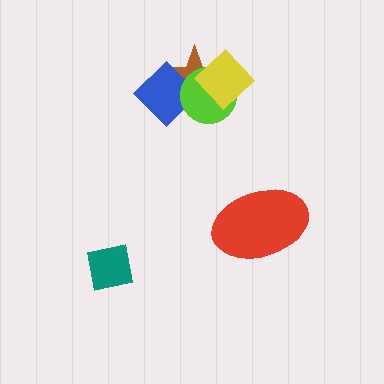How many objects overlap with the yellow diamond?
2 objects overlap with the yellow diamond.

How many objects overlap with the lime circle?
3 objects overlap with the lime circle.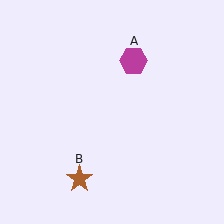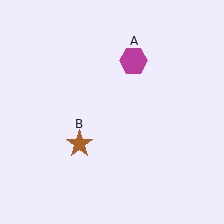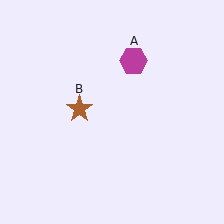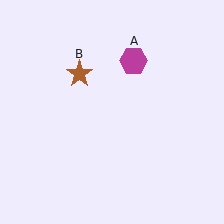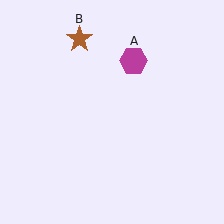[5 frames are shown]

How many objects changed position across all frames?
1 object changed position: brown star (object B).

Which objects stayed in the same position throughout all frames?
Magenta hexagon (object A) remained stationary.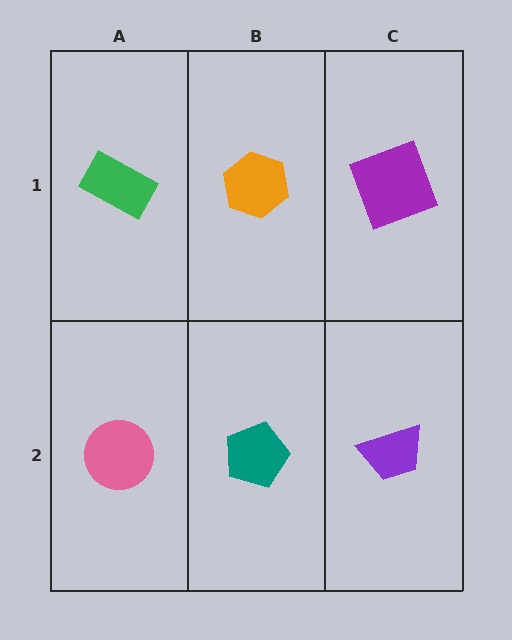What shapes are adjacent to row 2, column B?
An orange hexagon (row 1, column B), a pink circle (row 2, column A), a purple trapezoid (row 2, column C).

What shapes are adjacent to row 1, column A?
A pink circle (row 2, column A), an orange hexagon (row 1, column B).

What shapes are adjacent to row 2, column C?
A purple square (row 1, column C), a teal pentagon (row 2, column B).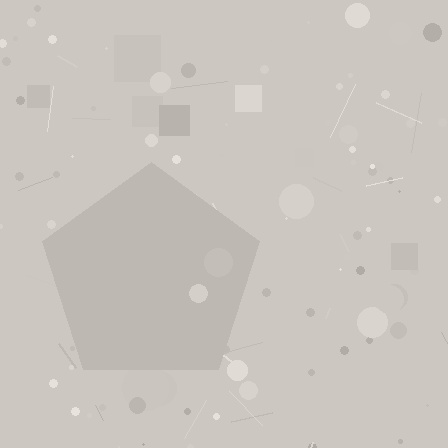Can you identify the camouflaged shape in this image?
The camouflaged shape is a pentagon.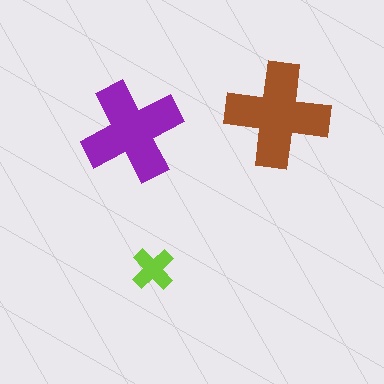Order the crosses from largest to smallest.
the brown one, the purple one, the lime one.